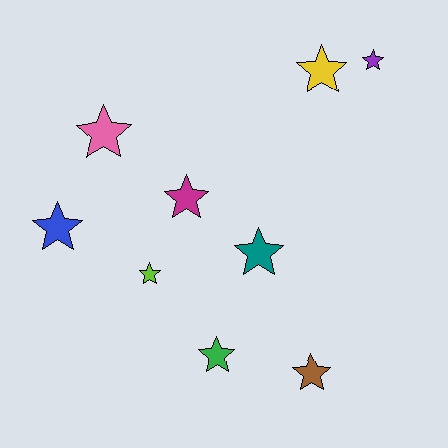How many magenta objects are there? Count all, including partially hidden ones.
There is 1 magenta object.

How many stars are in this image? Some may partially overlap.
There are 9 stars.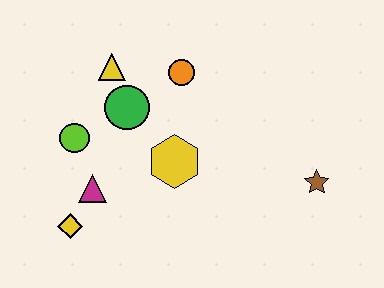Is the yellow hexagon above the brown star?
Yes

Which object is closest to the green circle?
The yellow triangle is closest to the green circle.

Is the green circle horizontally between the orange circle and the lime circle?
Yes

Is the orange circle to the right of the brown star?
No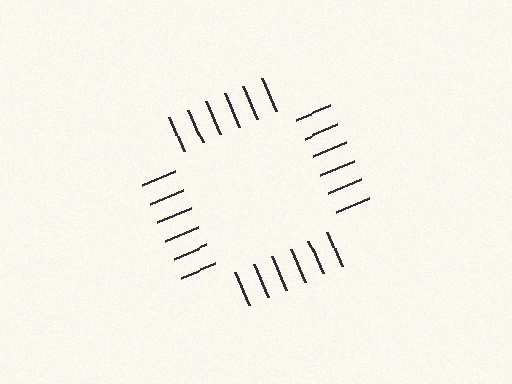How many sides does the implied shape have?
4 sides — the line-ends trace a square.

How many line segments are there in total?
24 — 6 along each of the 4 edges.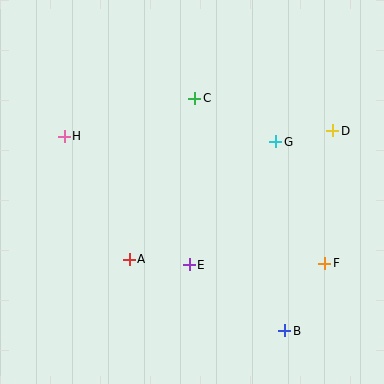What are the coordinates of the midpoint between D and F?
The midpoint between D and F is at (329, 197).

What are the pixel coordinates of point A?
Point A is at (129, 259).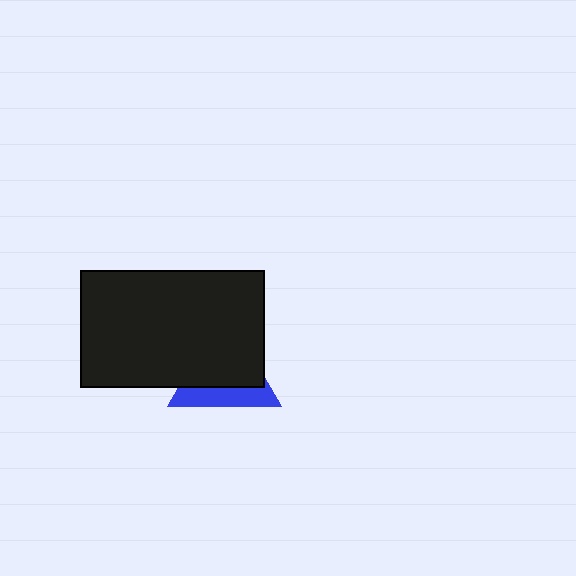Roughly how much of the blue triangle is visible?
A small part of it is visible (roughly 37%).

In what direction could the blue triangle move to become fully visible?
The blue triangle could move down. That would shift it out from behind the black rectangle entirely.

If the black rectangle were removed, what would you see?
You would see the complete blue triangle.